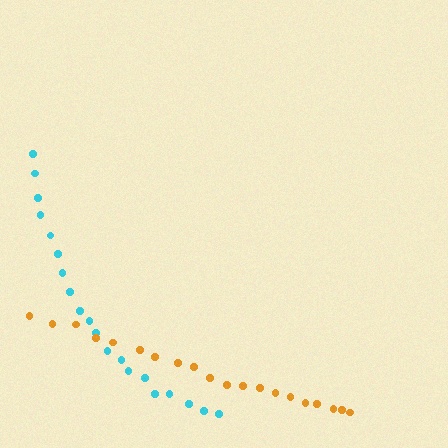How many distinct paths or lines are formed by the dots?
There are 2 distinct paths.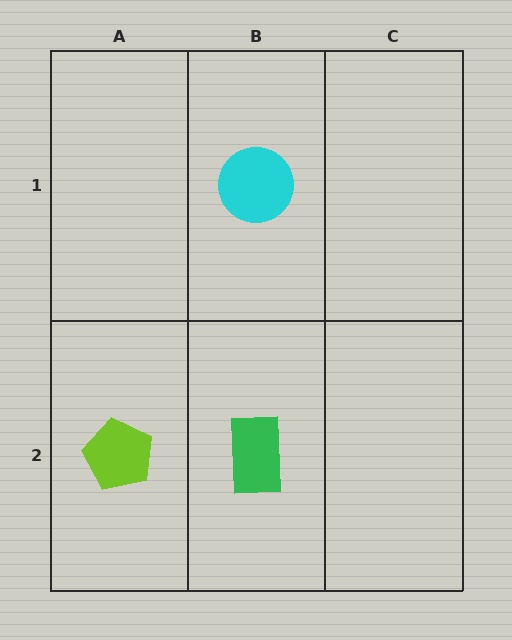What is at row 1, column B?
A cyan circle.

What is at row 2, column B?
A green rectangle.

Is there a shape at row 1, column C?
No, that cell is empty.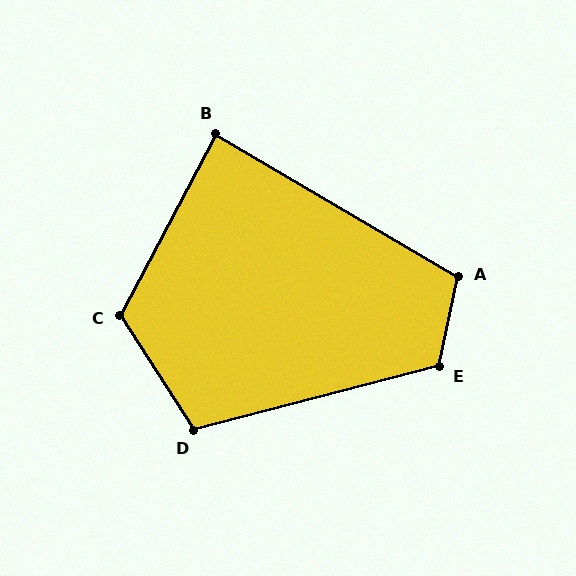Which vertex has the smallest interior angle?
B, at approximately 87 degrees.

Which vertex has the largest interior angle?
C, at approximately 119 degrees.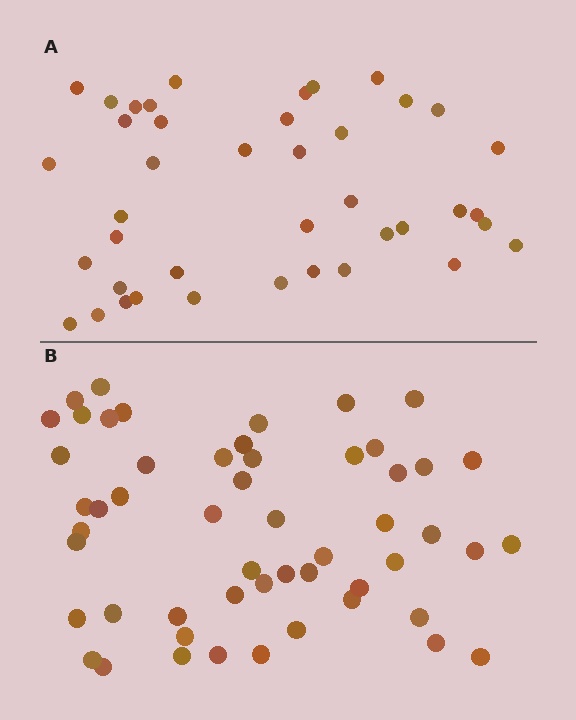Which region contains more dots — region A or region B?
Region B (the bottom region) has more dots.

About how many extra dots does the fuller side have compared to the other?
Region B has roughly 12 or so more dots than region A.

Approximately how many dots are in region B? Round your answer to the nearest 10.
About 50 dots. (The exact count is 53, which rounds to 50.)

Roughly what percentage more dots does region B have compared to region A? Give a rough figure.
About 30% more.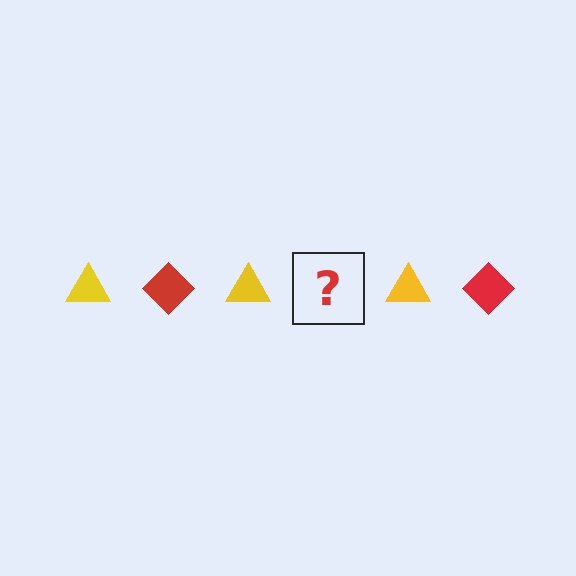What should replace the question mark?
The question mark should be replaced with a red diamond.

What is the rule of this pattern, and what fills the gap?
The rule is that the pattern alternates between yellow triangle and red diamond. The gap should be filled with a red diamond.